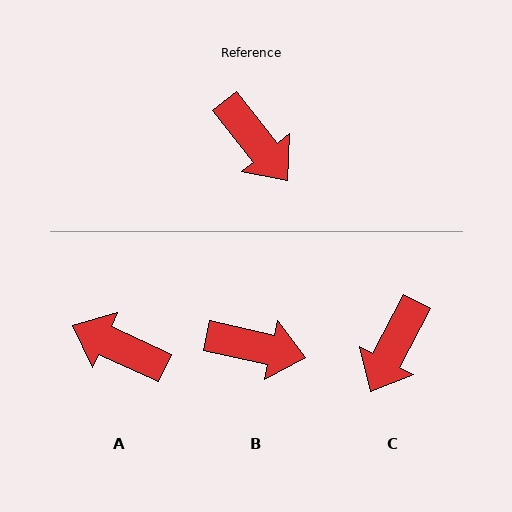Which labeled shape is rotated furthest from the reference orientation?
A, about 154 degrees away.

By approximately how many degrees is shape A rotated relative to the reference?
Approximately 154 degrees clockwise.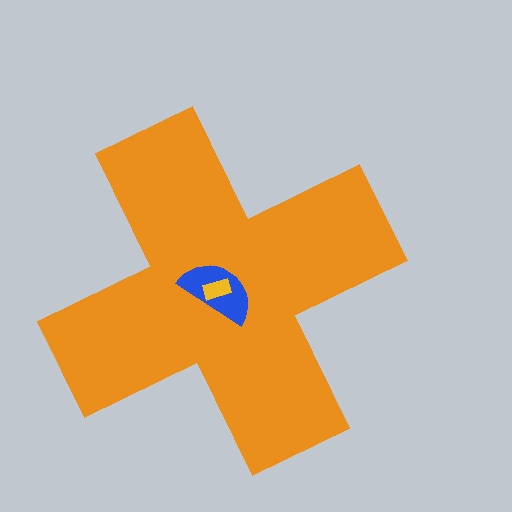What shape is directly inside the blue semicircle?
The yellow rectangle.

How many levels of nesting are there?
3.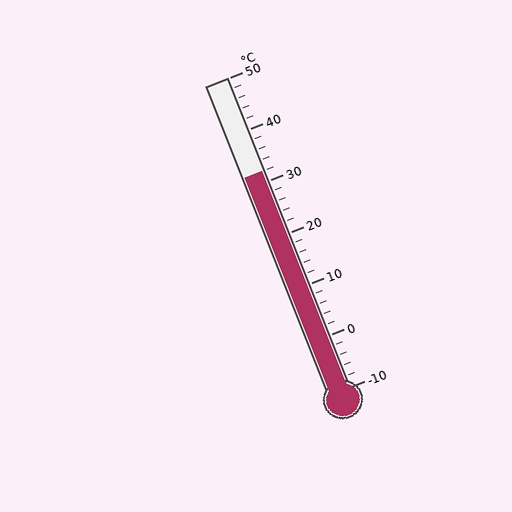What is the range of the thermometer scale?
The thermometer scale ranges from -10°C to 50°C.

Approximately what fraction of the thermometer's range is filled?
The thermometer is filled to approximately 70% of its range.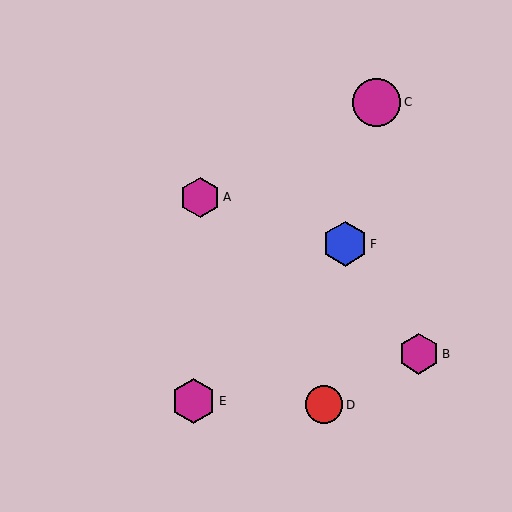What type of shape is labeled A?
Shape A is a magenta hexagon.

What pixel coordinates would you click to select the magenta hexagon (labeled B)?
Click at (419, 354) to select the magenta hexagon B.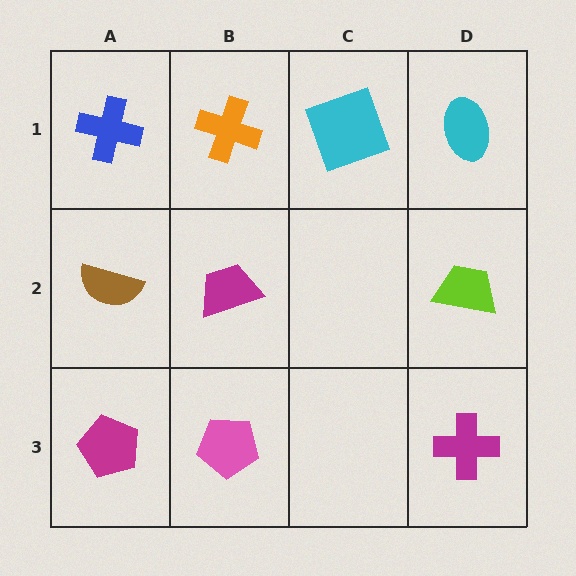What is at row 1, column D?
A cyan ellipse.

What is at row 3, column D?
A magenta cross.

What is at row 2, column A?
A brown semicircle.